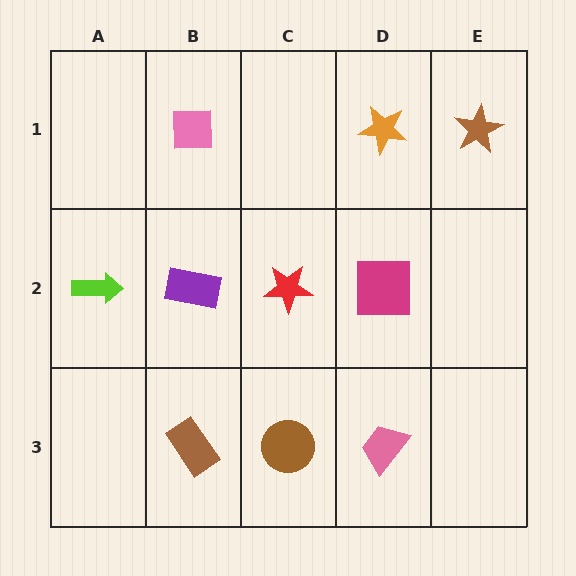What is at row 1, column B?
A pink square.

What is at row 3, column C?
A brown circle.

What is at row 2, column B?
A purple rectangle.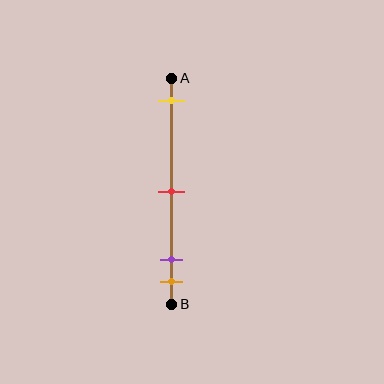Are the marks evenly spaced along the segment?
No, the marks are not evenly spaced.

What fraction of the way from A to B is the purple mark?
The purple mark is approximately 80% (0.8) of the way from A to B.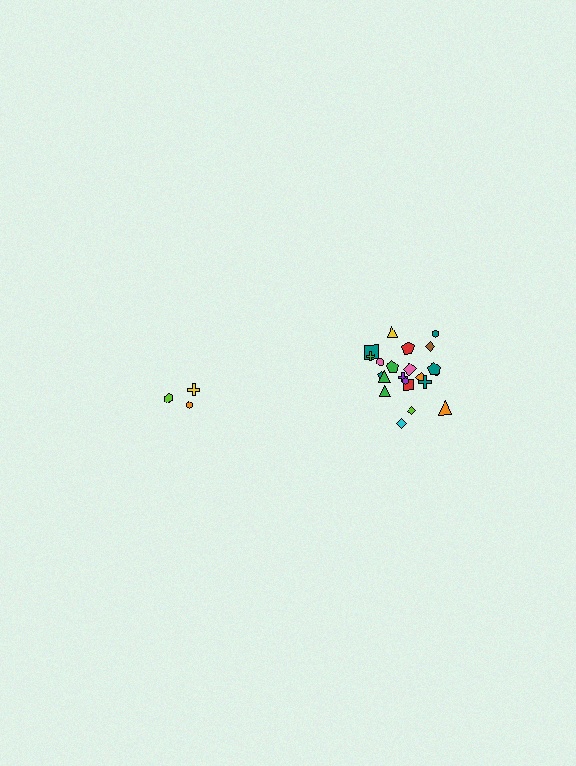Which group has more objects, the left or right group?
The right group.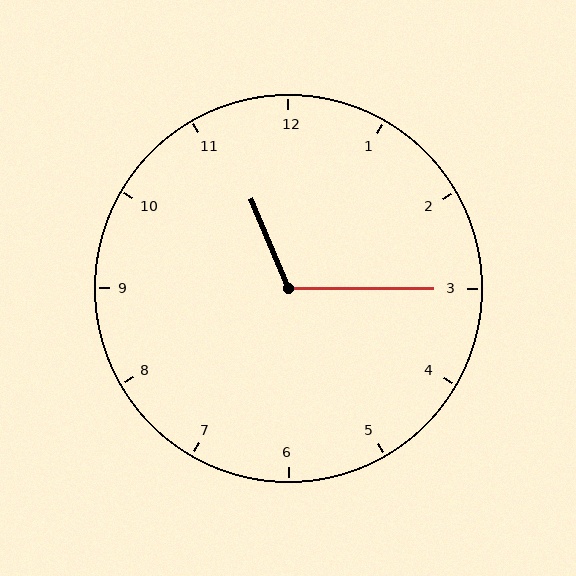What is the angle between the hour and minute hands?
Approximately 112 degrees.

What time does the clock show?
11:15.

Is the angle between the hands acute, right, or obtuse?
It is obtuse.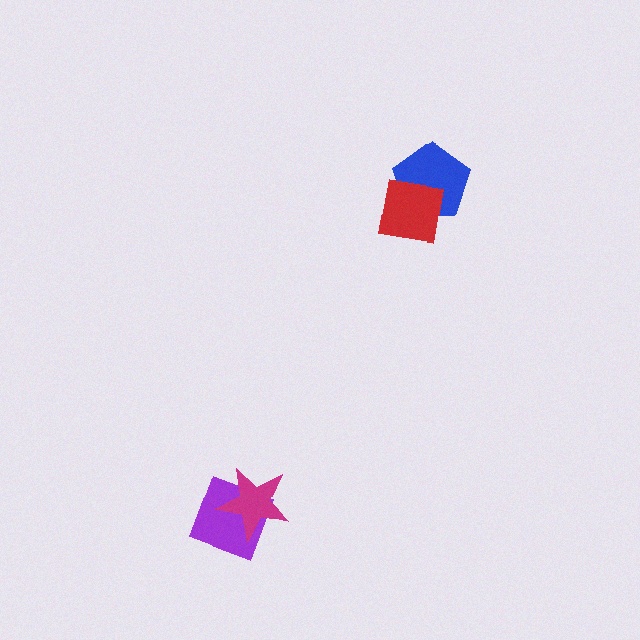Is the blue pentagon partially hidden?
Yes, it is partially covered by another shape.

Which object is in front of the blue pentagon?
The red square is in front of the blue pentagon.